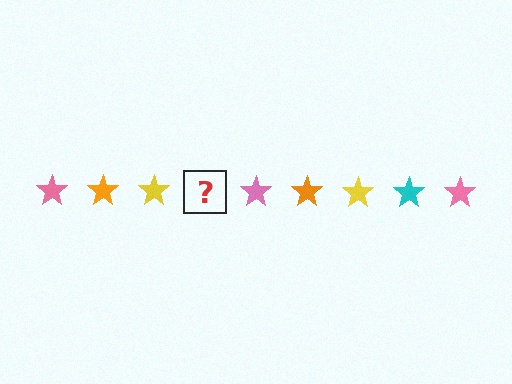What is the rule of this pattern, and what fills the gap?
The rule is that the pattern cycles through pink, orange, yellow, cyan stars. The gap should be filled with a cyan star.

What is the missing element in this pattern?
The missing element is a cyan star.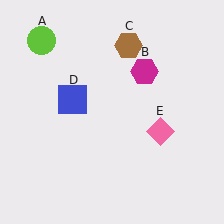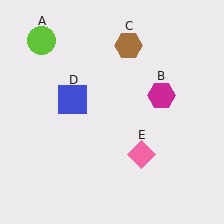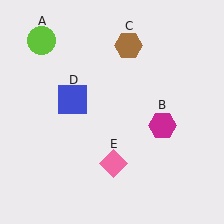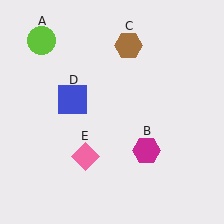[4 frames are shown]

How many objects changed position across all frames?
2 objects changed position: magenta hexagon (object B), pink diamond (object E).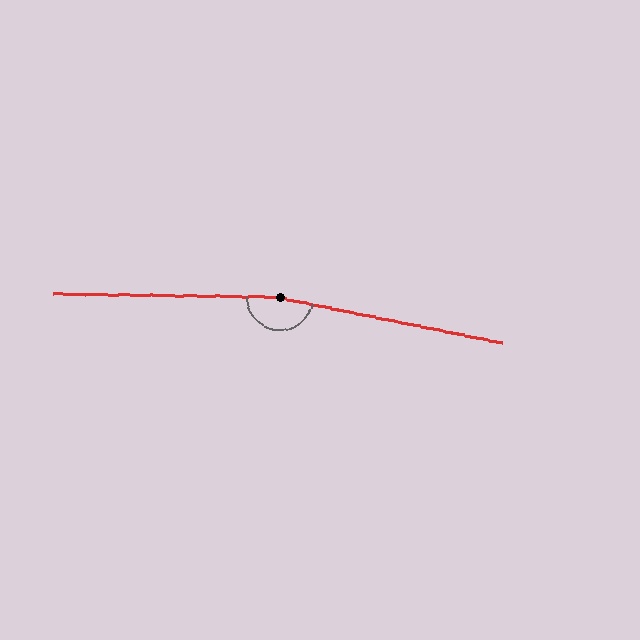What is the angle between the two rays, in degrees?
Approximately 169 degrees.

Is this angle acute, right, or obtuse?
It is obtuse.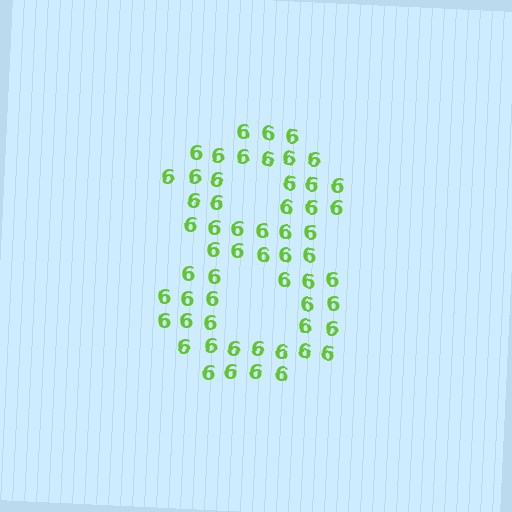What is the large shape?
The large shape is the digit 8.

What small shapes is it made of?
It is made of small digit 6's.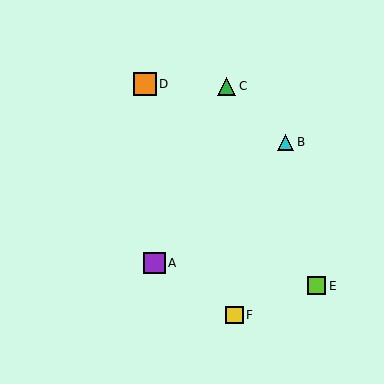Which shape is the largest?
The orange square (labeled D) is the largest.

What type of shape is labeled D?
Shape D is an orange square.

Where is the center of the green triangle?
The center of the green triangle is at (227, 86).